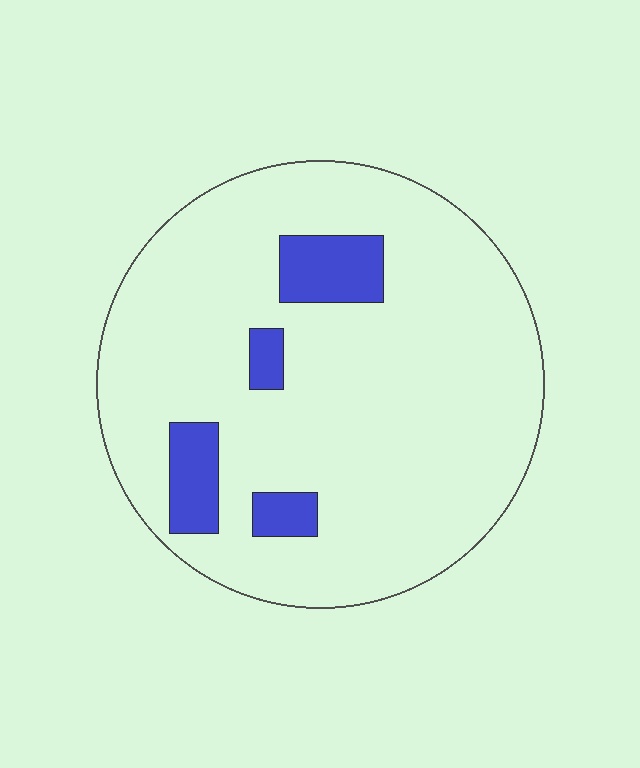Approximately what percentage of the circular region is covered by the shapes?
Approximately 10%.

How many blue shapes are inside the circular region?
4.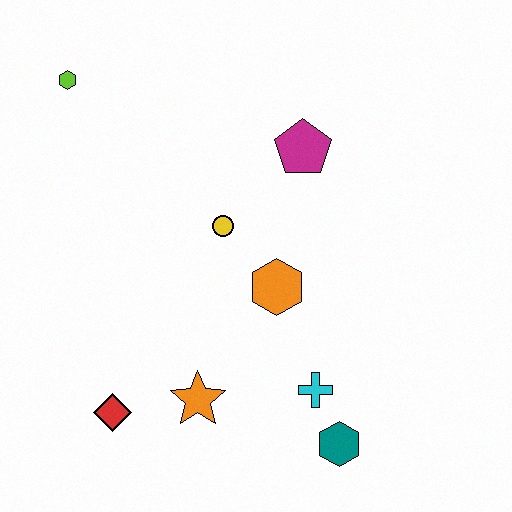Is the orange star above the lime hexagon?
No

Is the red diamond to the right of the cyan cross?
No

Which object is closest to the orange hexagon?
The yellow circle is closest to the orange hexagon.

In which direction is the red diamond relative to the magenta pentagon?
The red diamond is below the magenta pentagon.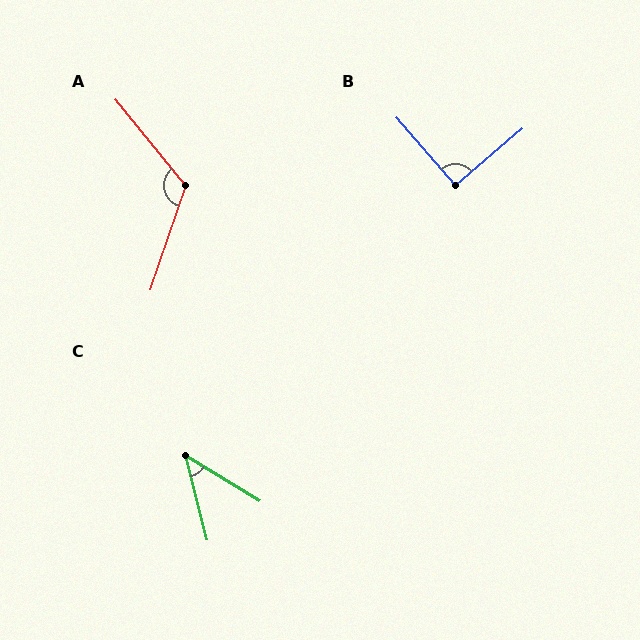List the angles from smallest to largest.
C (45°), B (91°), A (123°).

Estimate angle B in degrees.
Approximately 91 degrees.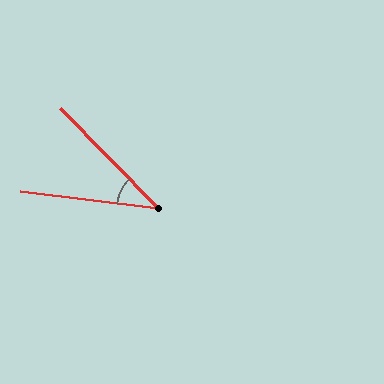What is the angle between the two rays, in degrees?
Approximately 38 degrees.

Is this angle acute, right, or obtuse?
It is acute.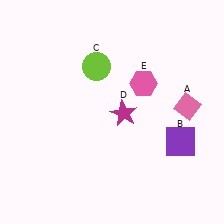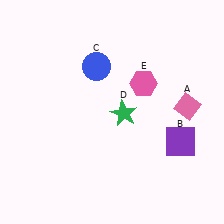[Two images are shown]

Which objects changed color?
C changed from lime to blue. D changed from magenta to green.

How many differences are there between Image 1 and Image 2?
There are 2 differences between the two images.